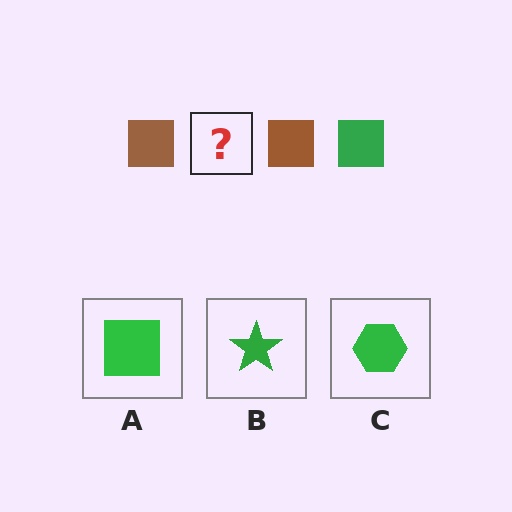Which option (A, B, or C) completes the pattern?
A.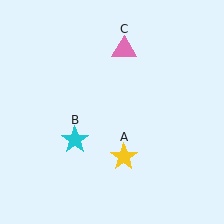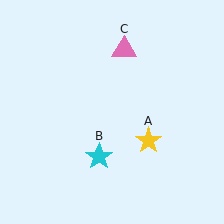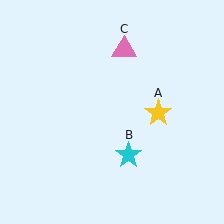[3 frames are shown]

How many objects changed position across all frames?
2 objects changed position: yellow star (object A), cyan star (object B).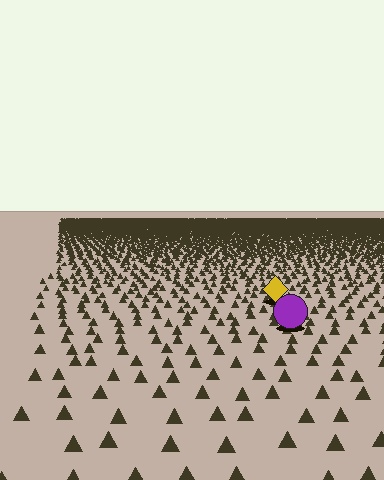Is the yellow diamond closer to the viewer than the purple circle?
No. The purple circle is closer — you can tell from the texture gradient: the ground texture is coarser near it.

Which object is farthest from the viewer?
The yellow diamond is farthest from the viewer. It appears smaller and the ground texture around it is denser.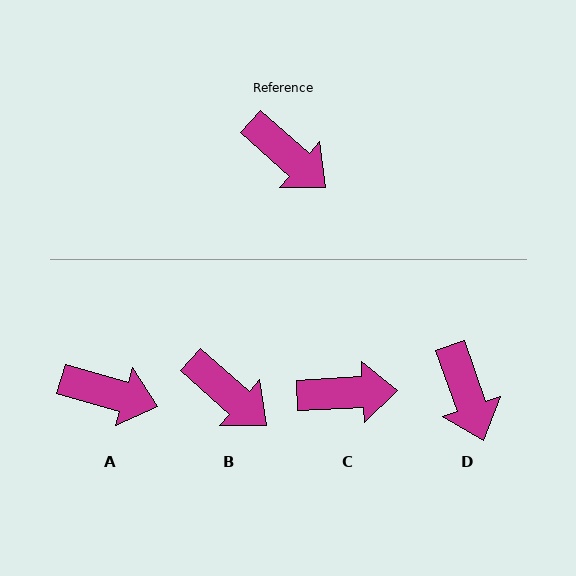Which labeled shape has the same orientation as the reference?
B.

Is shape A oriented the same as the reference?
No, it is off by about 25 degrees.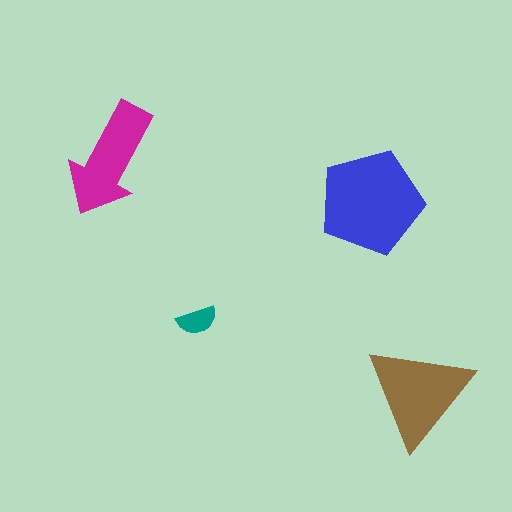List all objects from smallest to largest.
The teal semicircle, the magenta arrow, the brown triangle, the blue pentagon.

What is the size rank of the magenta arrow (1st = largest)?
3rd.